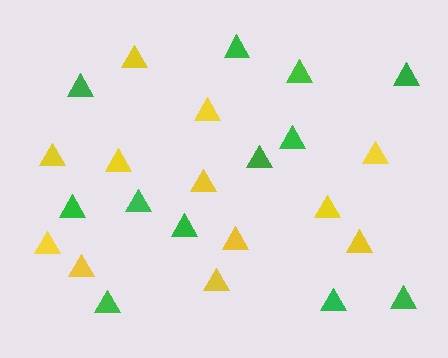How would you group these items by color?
There are 2 groups: one group of green triangles (12) and one group of yellow triangles (12).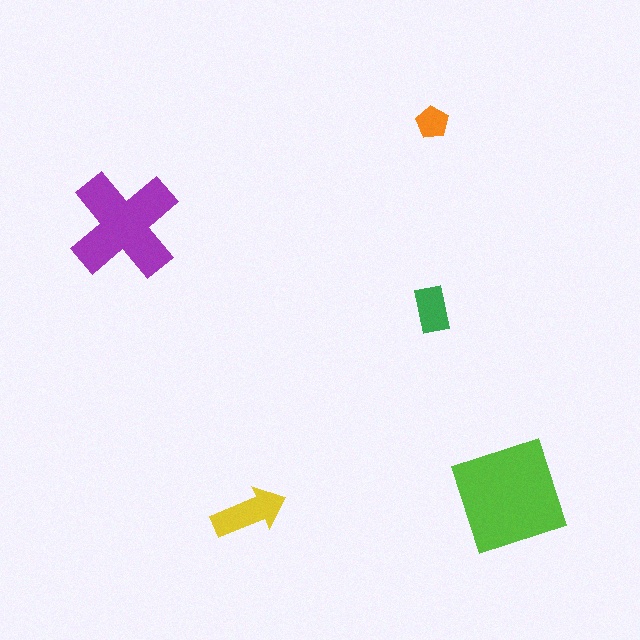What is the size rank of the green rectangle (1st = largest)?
4th.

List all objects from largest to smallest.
The lime square, the purple cross, the yellow arrow, the green rectangle, the orange pentagon.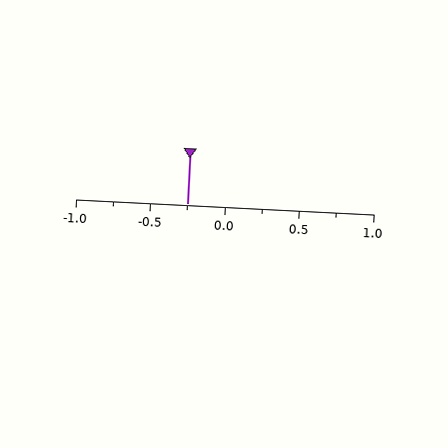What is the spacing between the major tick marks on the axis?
The major ticks are spaced 0.5 apart.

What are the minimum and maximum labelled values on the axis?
The axis runs from -1.0 to 1.0.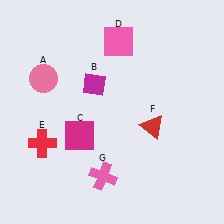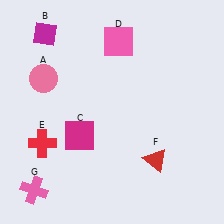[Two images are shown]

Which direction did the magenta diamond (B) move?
The magenta diamond (B) moved up.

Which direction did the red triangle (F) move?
The red triangle (F) moved down.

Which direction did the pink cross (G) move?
The pink cross (G) moved left.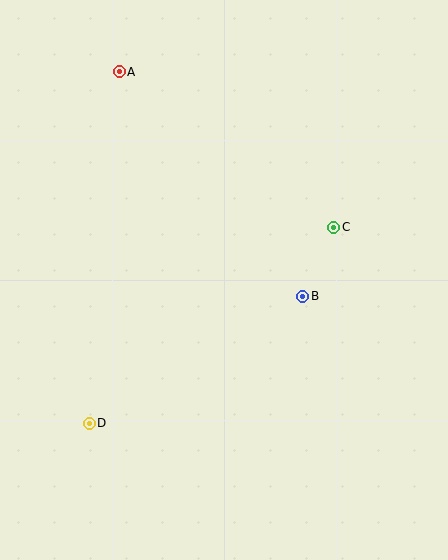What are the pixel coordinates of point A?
Point A is at (119, 72).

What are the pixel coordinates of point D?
Point D is at (89, 423).